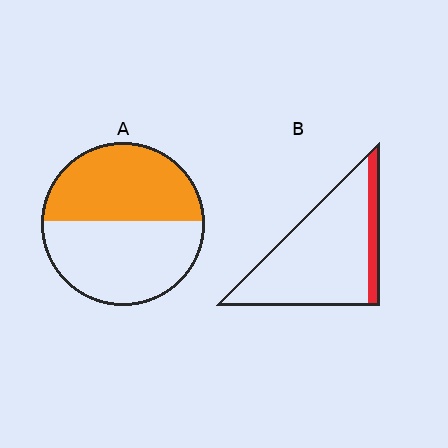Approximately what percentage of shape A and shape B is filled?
A is approximately 50% and B is approximately 15%.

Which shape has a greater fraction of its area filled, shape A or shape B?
Shape A.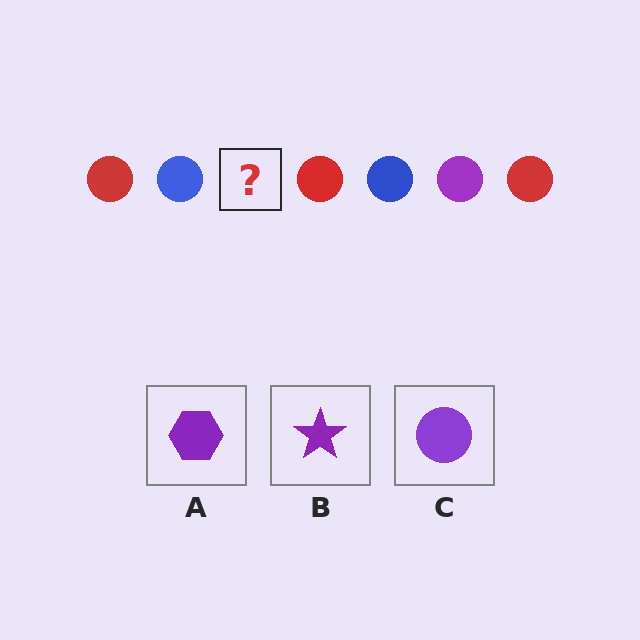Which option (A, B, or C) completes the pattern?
C.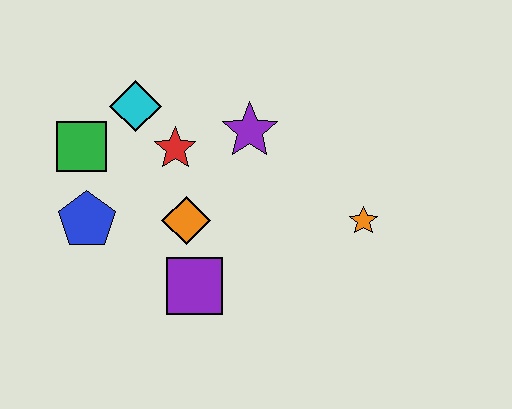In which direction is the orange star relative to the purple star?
The orange star is to the right of the purple star.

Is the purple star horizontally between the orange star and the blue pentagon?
Yes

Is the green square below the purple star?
Yes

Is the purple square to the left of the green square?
No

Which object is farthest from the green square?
The orange star is farthest from the green square.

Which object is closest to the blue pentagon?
The green square is closest to the blue pentagon.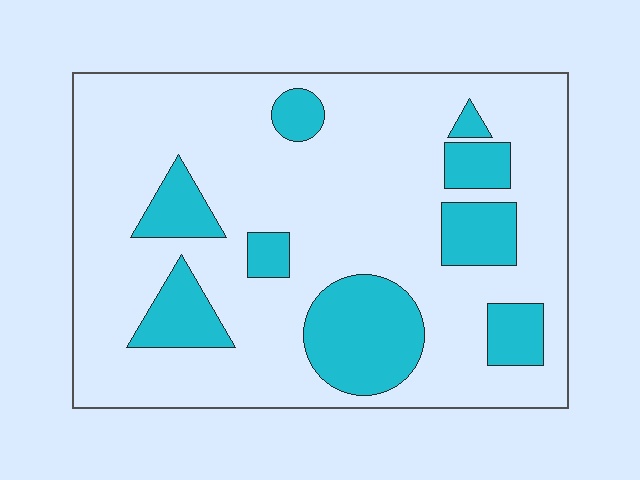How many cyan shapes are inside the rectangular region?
9.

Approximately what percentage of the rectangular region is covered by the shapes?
Approximately 25%.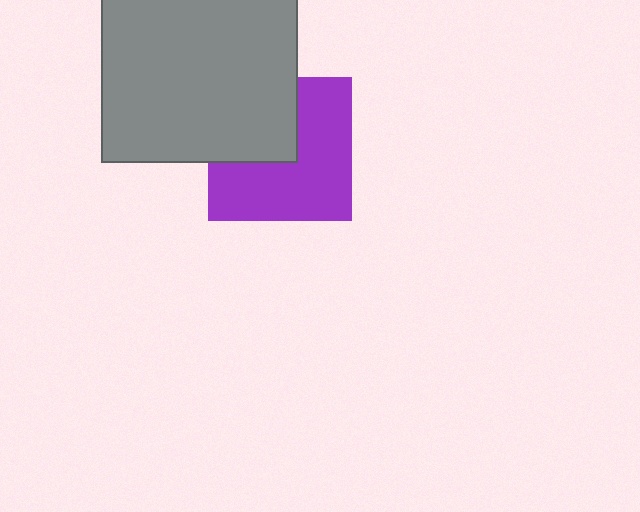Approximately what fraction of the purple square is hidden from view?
Roughly 37% of the purple square is hidden behind the gray square.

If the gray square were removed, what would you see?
You would see the complete purple square.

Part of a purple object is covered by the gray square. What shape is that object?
It is a square.